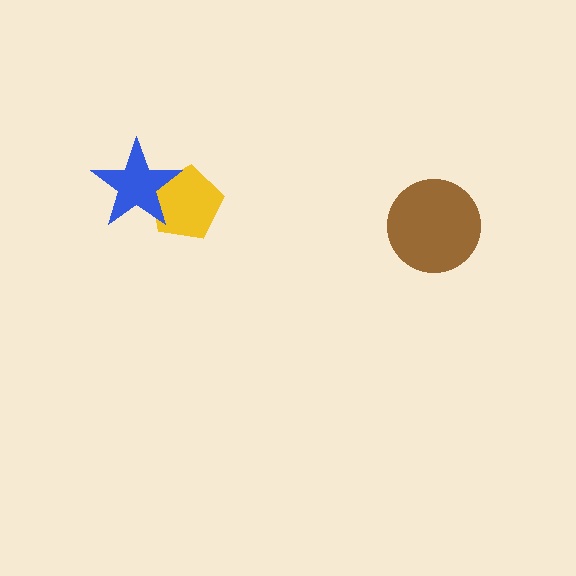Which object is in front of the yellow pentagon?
The blue star is in front of the yellow pentagon.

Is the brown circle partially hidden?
No, no other shape covers it.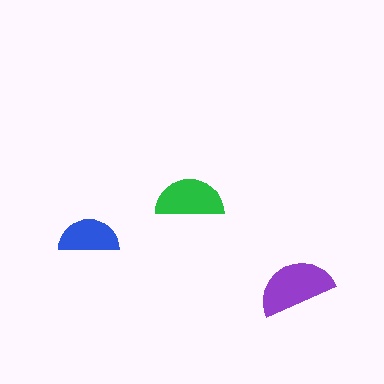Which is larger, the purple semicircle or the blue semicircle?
The purple one.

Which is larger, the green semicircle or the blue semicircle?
The green one.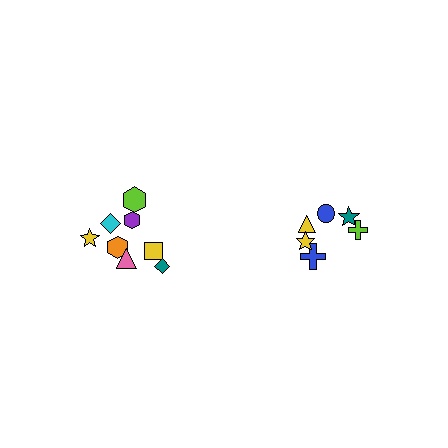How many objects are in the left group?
There are 8 objects.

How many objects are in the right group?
There are 6 objects.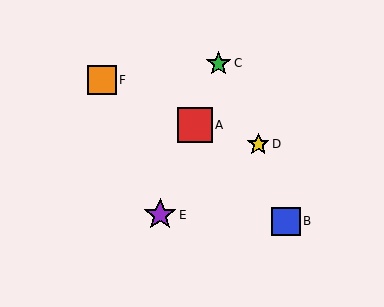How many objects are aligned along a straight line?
3 objects (A, C, E) are aligned along a straight line.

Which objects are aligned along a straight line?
Objects A, C, E are aligned along a straight line.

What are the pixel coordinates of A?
Object A is at (195, 125).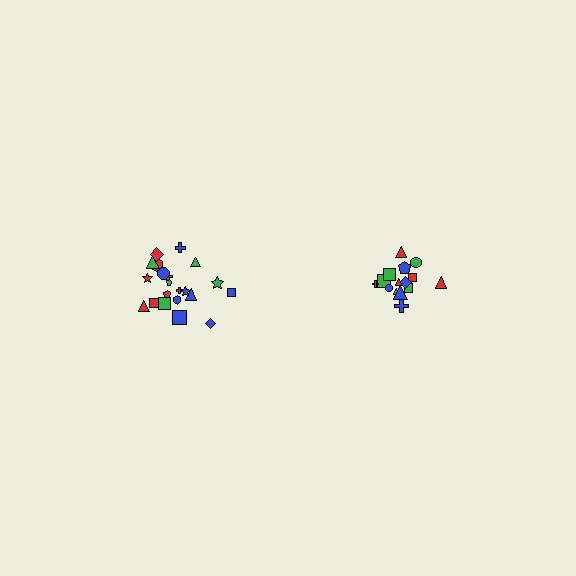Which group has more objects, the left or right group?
The left group.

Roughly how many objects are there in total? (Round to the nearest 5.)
Roughly 35 objects in total.